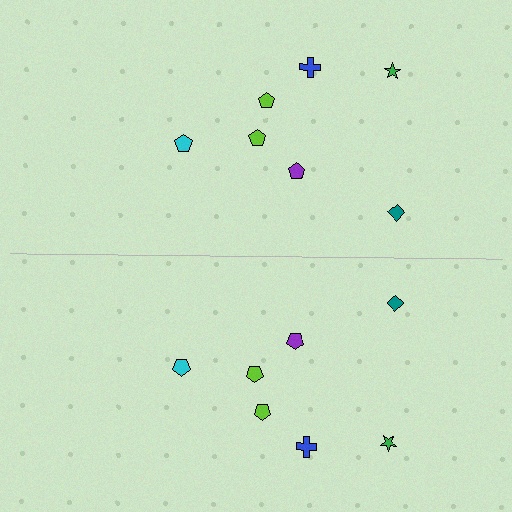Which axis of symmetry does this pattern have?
The pattern has a horizontal axis of symmetry running through the center of the image.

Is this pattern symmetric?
Yes, this pattern has bilateral (reflection) symmetry.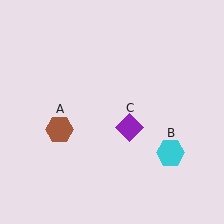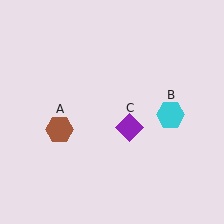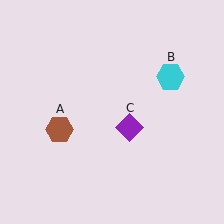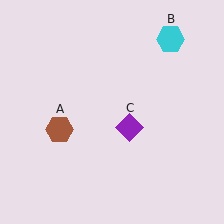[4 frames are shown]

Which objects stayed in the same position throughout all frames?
Brown hexagon (object A) and purple diamond (object C) remained stationary.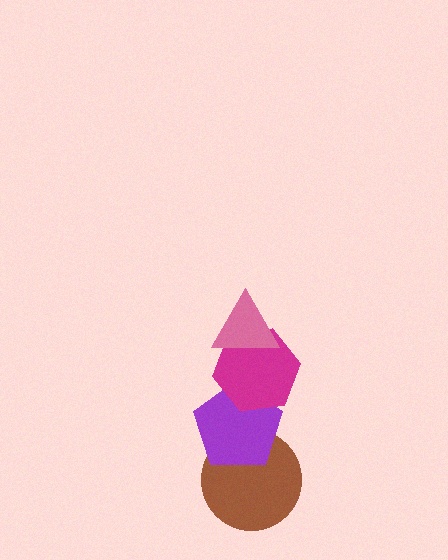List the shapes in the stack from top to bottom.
From top to bottom: the pink triangle, the magenta hexagon, the purple pentagon, the brown circle.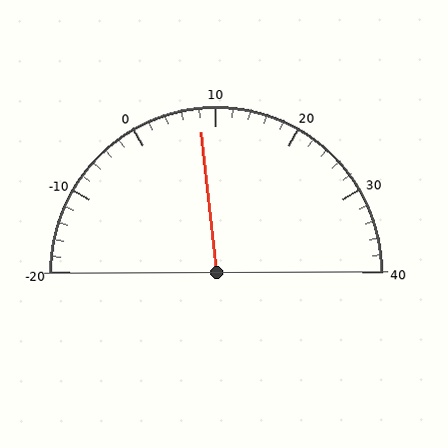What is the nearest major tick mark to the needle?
The nearest major tick mark is 10.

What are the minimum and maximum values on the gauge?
The gauge ranges from -20 to 40.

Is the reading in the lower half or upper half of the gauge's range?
The reading is in the lower half of the range (-20 to 40).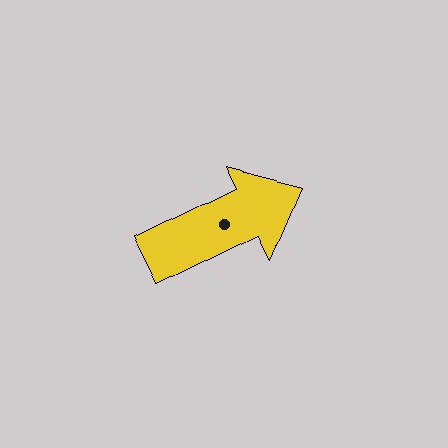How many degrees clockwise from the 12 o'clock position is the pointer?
Approximately 64 degrees.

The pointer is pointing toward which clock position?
Roughly 2 o'clock.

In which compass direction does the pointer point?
Northeast.